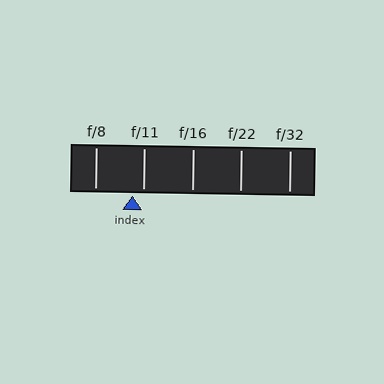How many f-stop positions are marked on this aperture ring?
There are 5 f-stop positions marked.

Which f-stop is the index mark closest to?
The index mark is closest to f/11.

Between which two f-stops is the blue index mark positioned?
The index mark is between f/8 and f/11.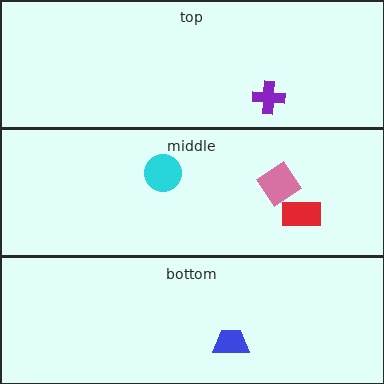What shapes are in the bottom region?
The blue trapezoid.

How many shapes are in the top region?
1.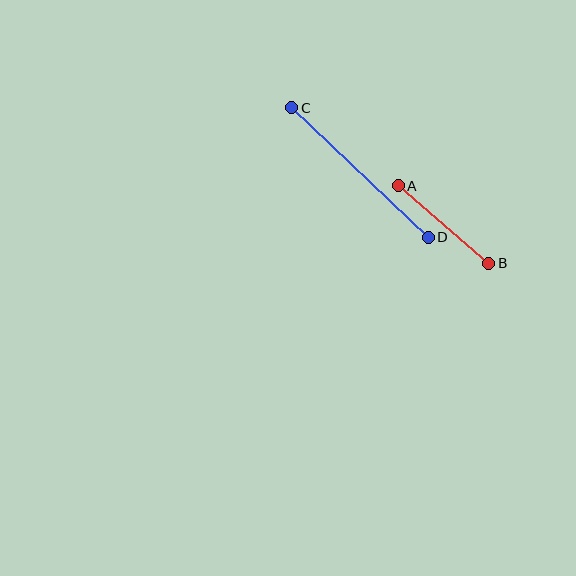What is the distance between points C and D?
The distance is approximately 188 pixels.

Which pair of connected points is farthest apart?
Points C and D are farthest apart.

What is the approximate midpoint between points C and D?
The midpoint is at approximately (360, 172) pixels.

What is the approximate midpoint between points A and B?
The midpoint is at approximately (444, 224) pixels.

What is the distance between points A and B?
The distance is approximately 119 pixels.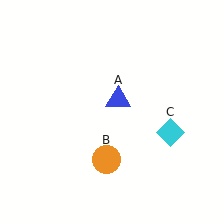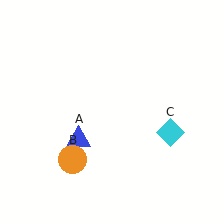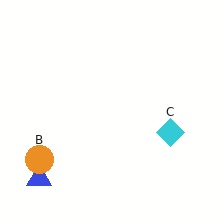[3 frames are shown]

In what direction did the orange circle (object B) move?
The orange circle (object B) moved left.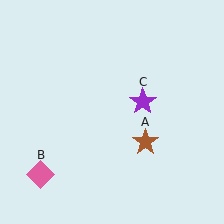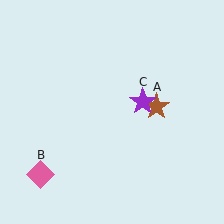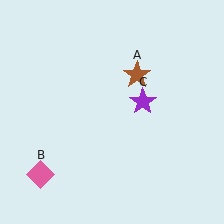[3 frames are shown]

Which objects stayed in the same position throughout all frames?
Pink diamond (object B) and purple star (object C) remained stationary.